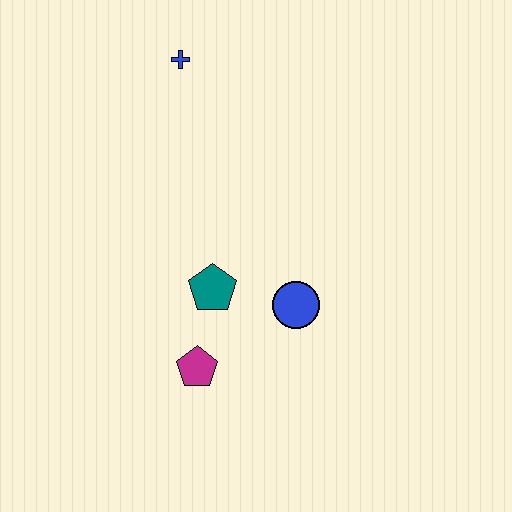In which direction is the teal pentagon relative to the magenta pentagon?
The teal pentagon is above the magenta pentagon.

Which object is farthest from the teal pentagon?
The blue cross is farthest from the teal pentagon.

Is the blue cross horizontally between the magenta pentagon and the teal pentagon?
No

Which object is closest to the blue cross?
The teal pentagon is closest to the blue cross.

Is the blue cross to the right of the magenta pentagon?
No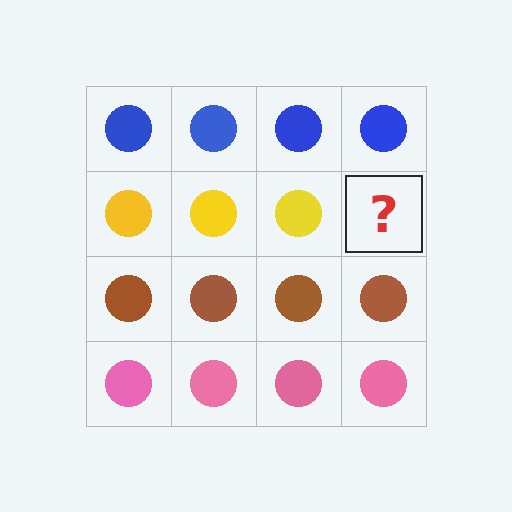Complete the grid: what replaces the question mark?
The question mark should be replaced with a yellow circle.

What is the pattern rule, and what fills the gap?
The rule is that each row has a consistent color. The gap should be filled with a yellow circle.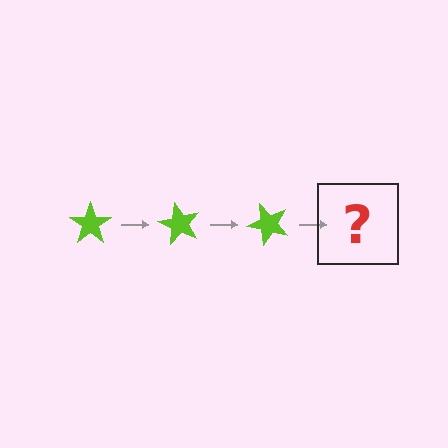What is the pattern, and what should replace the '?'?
The pattern is that the star rotates 60 degrees each step. The '?' should be a lime star rotated 180 degrees.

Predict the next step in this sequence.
The next step is a lime star rotated 180 degrees.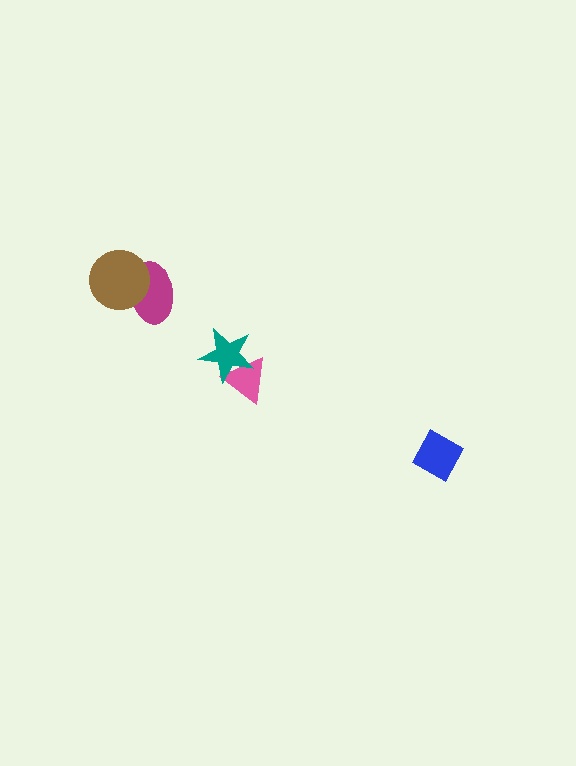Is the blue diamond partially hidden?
No, no other shape covers it.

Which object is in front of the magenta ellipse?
The brown circle is in front of the magenta ellipse.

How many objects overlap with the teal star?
1 object overlaps with the teal star.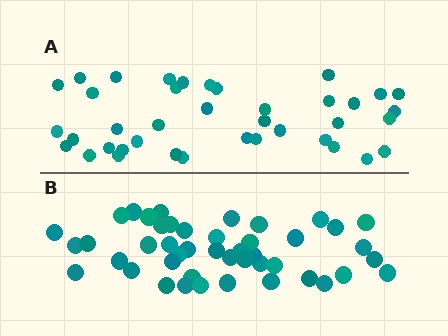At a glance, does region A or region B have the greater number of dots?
Region B (the bottom region) has more dots.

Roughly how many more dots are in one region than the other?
Region B has about 6 more dots than region A.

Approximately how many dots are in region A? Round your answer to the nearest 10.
About 40 dots. (The exact count is 39, which rounds to 40.)